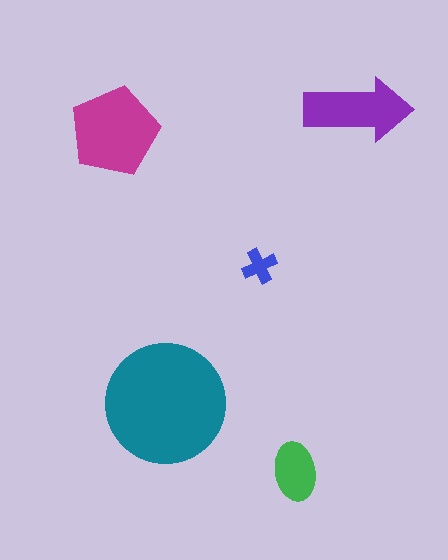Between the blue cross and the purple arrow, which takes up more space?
The purple arrow.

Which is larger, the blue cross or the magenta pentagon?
The magenta pentagon.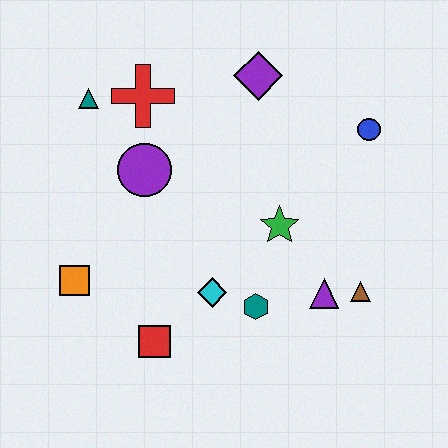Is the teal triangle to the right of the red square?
No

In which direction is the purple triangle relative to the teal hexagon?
The purple triangle is to the right of the teal hexagon.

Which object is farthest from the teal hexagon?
The teal triangle is farthest from the teal hexagon.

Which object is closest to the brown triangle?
The purple triangle is closest to the brown triangle.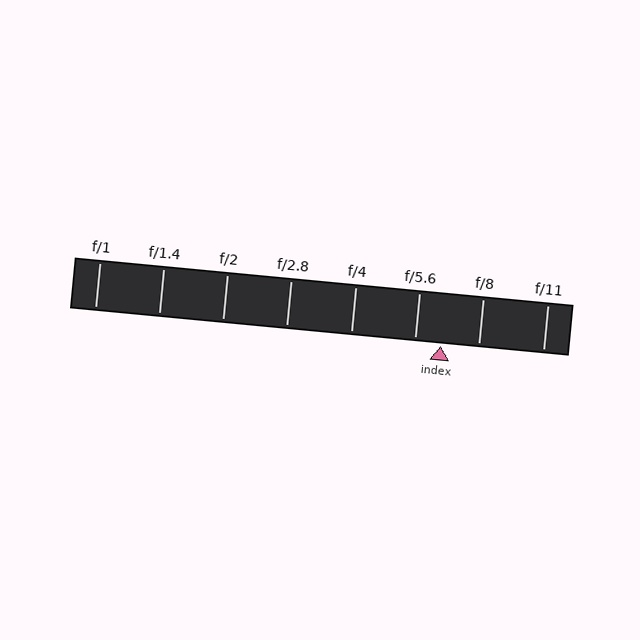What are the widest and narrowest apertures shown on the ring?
The widest aperture shown is f/1 and the narrowest is f/11.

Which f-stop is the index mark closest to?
The index mark is closest to f/5.6.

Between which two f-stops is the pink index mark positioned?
The index mark is between f/5.6 and f/8.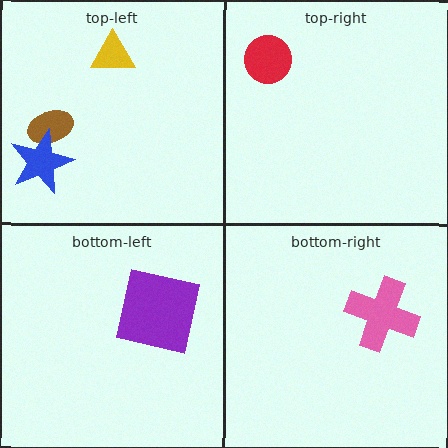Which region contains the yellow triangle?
The top-left region.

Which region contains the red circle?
The top-right region.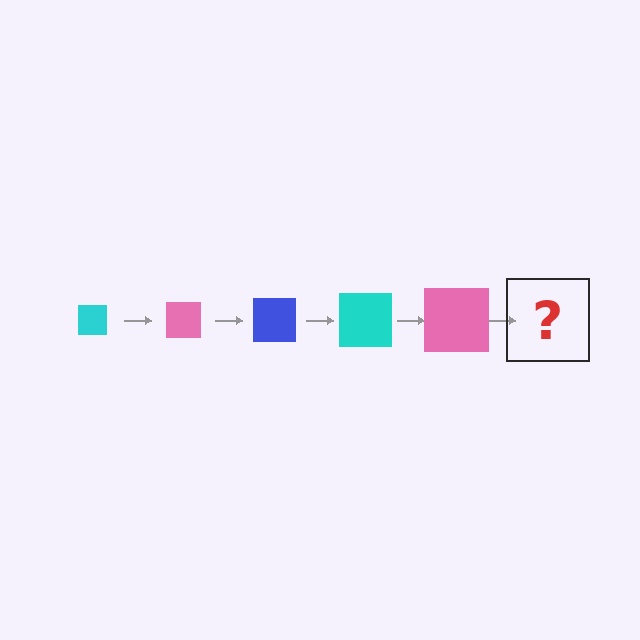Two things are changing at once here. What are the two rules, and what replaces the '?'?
The two rules are that the square grows larger each step and the color cycles through cyan, pink, and blue. The '?' should be a blue square, larger than the previous one.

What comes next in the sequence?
The next element should be a blue square, larger than the previous one.